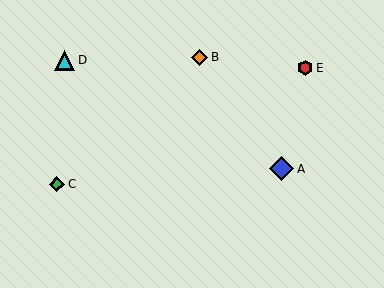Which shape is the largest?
The blue diamond (labeled A) is the largest.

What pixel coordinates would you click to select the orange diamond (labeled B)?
Click at (200, 57) to select the orange diamond B.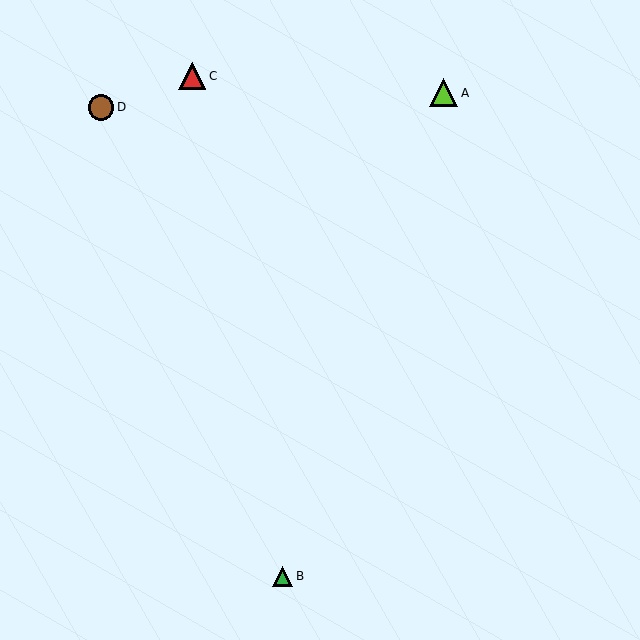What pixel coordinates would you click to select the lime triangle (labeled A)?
Click at (443, 93) to select the lime triangle A.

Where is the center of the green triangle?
The center of the green triangle is at (283, 576).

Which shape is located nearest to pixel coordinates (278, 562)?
The green triangle (labeled B) at (283, 576) is nearest to that location.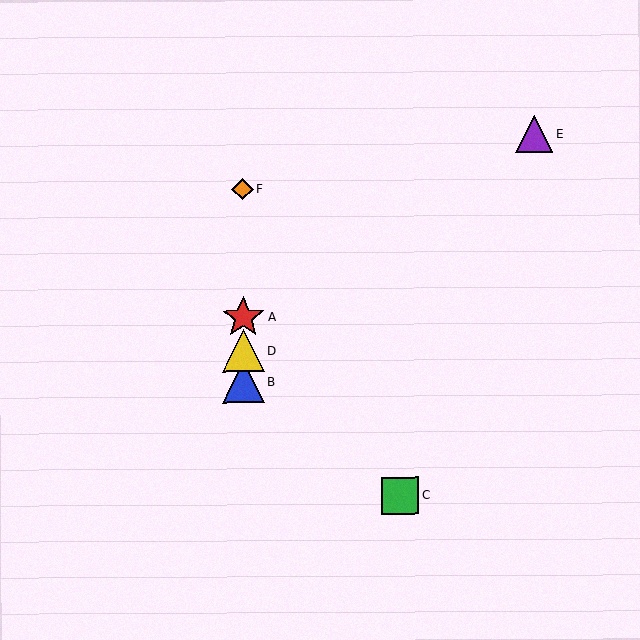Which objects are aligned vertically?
Objects A, B, D, F are aligned vertically.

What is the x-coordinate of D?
Object D is at x≈243.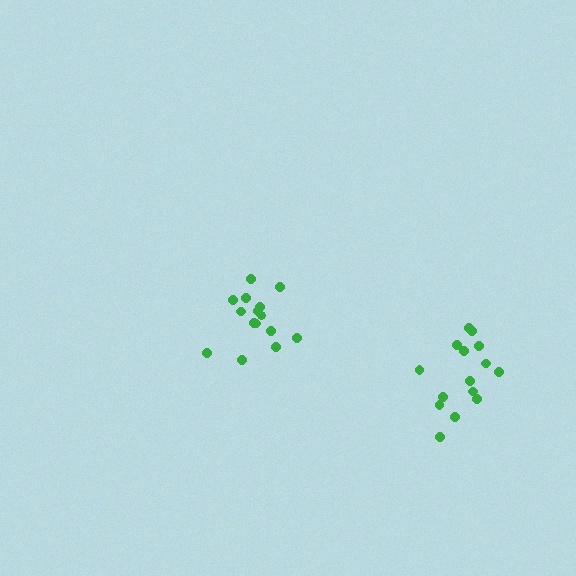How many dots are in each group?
Group 1: 15 dots, Group 2: 15 dots (30 total).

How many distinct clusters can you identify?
There are 2 distinct clusters.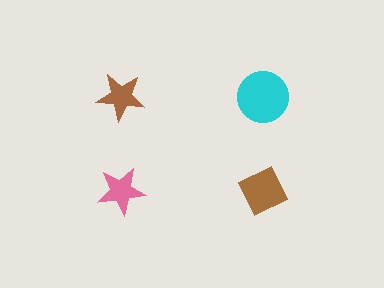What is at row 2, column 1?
A pink star.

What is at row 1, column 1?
A brown star.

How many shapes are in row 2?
2 shapes.